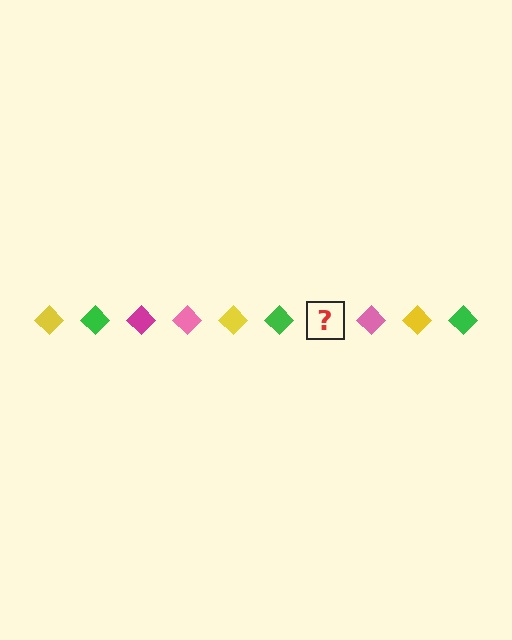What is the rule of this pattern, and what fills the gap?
The rule is that the pattern cycles through yellow, green, magenta, pink diamonds. The gap should be filled with a magenta diamond.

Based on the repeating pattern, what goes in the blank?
The blank should be a magenta diamond.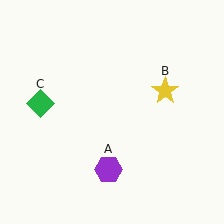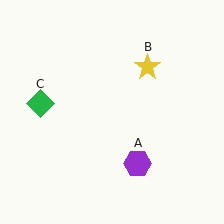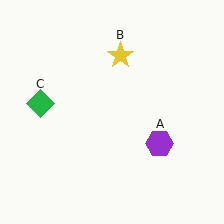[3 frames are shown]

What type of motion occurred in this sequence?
The purple hexagon (object A), yellow star (object B) rotated counterclockwise around the center of the scene.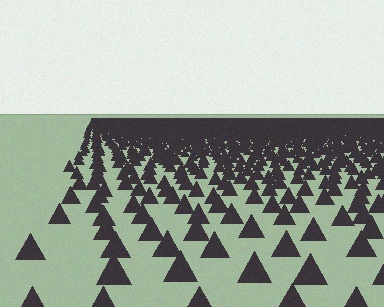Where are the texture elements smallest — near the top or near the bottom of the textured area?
Near the top.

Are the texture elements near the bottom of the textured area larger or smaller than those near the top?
Larger. Near the bottom, elements are closer to the viewer and appear at a bigger on-screen size.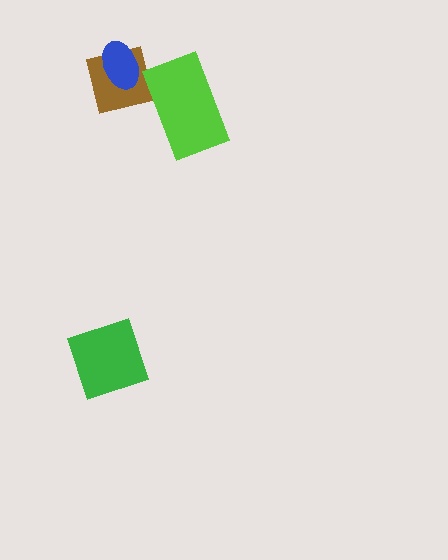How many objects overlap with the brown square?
2 objects overlap with the brown square.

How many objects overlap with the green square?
0 objects overlap with the green square.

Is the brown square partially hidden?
Yes, it is partially covered by another shape.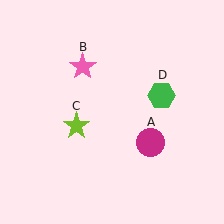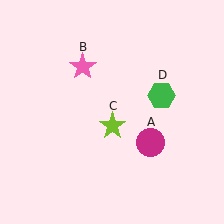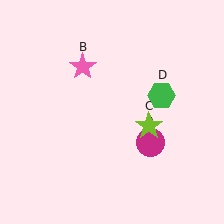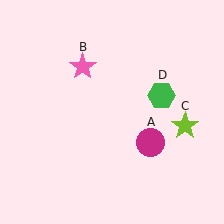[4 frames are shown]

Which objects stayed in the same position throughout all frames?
Magenta circle (object A) and pink star (object B) and green hexagon (object D) remained stationary.